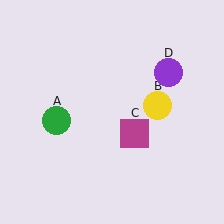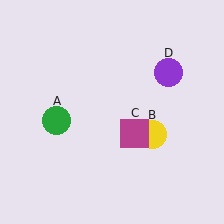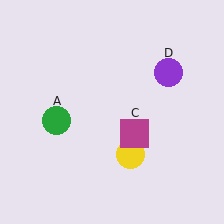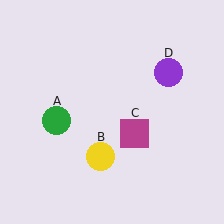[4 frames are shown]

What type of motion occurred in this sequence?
The yellow circle (object B) rotated clockwise around the center of the scene.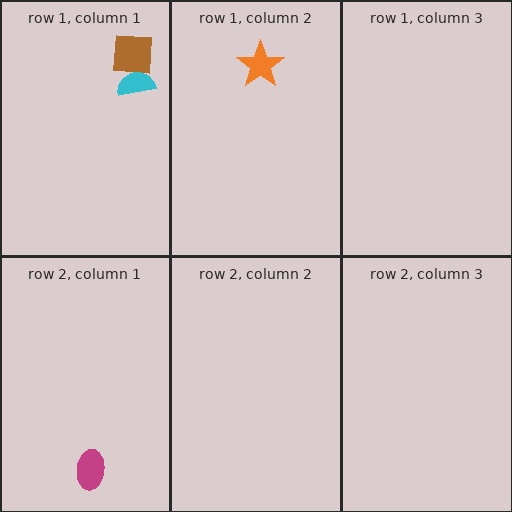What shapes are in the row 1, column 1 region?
The brown square, the cyan semicircle.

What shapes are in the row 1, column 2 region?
The orange star.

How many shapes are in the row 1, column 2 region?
1.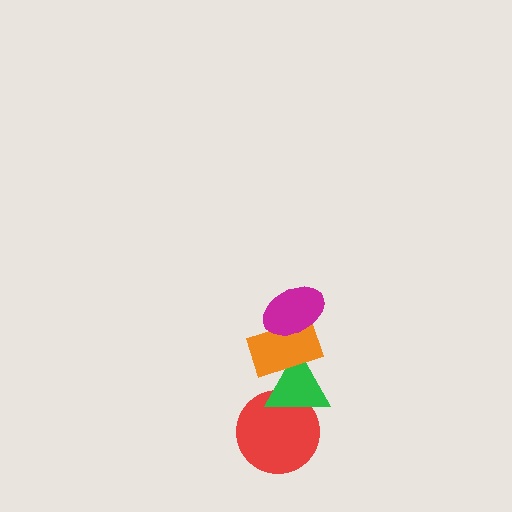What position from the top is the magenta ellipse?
The magenta ellipse is 1st from the top.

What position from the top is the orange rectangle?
The orange rectangle is 2nd from the top.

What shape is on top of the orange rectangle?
The magenta ellipse is on top of the orange rectangle.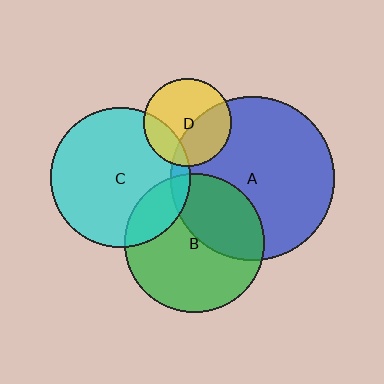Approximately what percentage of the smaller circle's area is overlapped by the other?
Approximately 35%.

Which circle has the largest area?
Circle A (blue).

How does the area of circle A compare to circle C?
Approximately 1.4 times.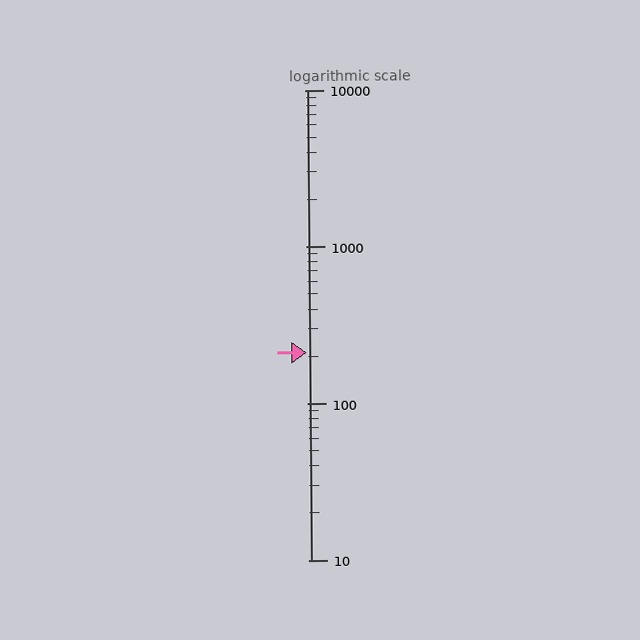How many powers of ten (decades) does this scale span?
The scale spans 3 decades, from 10 to 10000.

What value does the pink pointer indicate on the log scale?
The pointer indicates approximately 210.